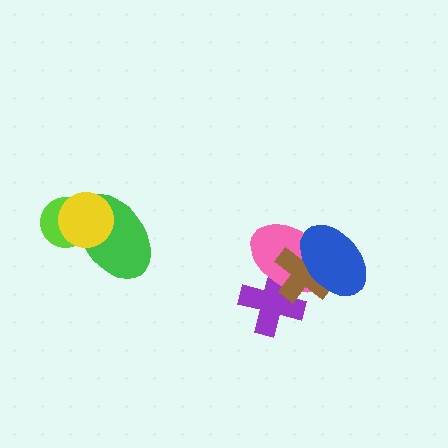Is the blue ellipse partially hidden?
No, no other shape covers it.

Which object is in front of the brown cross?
The blue ellipse is in front of the brown cross.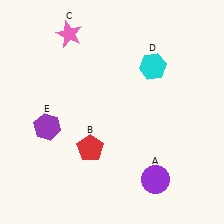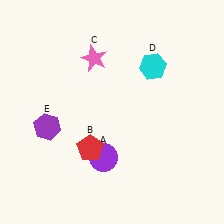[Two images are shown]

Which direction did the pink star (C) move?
The pink star (C) moved right.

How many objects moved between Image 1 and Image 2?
2 objects moved between the two images.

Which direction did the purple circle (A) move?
The purple circle (A) moved left.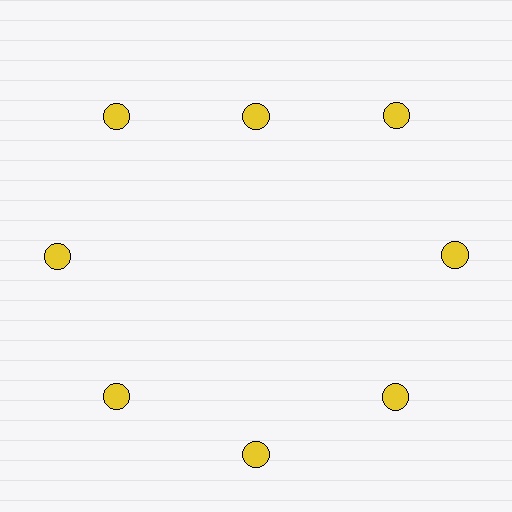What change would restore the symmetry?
The symmetry would be restored by moving it outward, back onto the ring so that all 8 circles sit at equal angles and equal distance from the center.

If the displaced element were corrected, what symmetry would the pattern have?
It would have 8-fold rotational symmetry — the pattern would map onto itself every 45 degrees.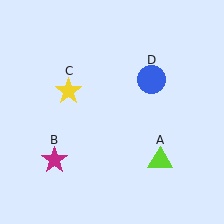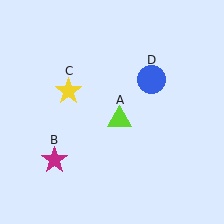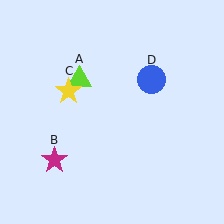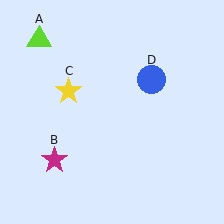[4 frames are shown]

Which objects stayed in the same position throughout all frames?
Magenta star (object B) and yellow star (object C) and blue circle (object D) remained stationary.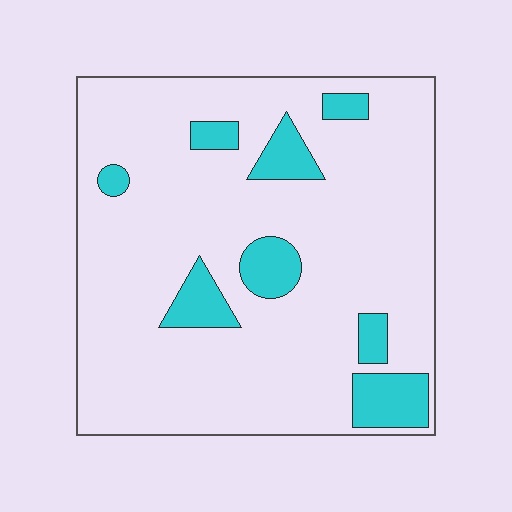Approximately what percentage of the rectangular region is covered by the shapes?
Approximately 15%.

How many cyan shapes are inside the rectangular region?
8.